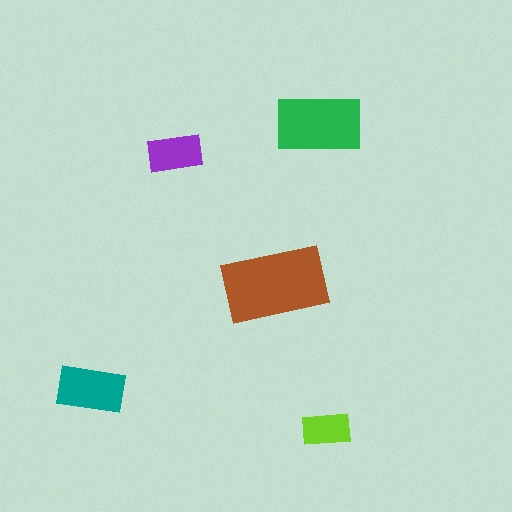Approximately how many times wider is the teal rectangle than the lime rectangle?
About 1.5 times wider.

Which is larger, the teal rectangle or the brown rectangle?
The brown one.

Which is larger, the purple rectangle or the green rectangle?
The green one.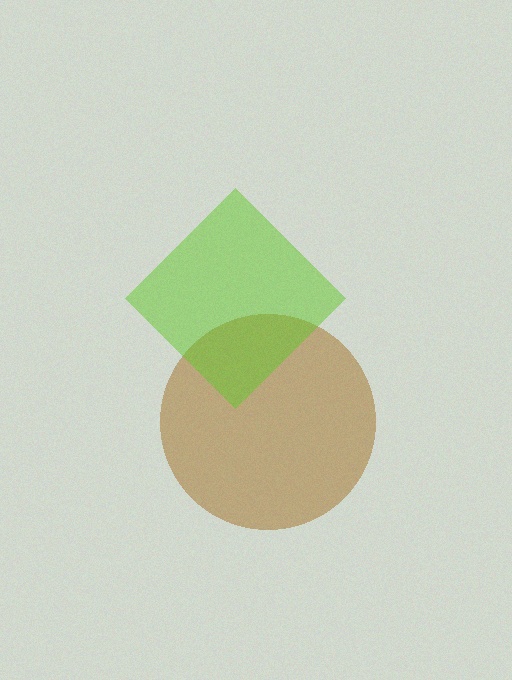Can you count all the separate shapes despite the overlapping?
Yes, there are 2 separate shapes.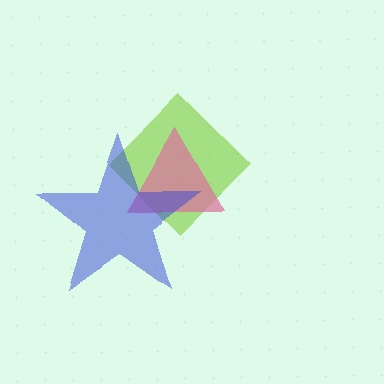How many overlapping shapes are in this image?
There are 3 overlapping shapes in the image.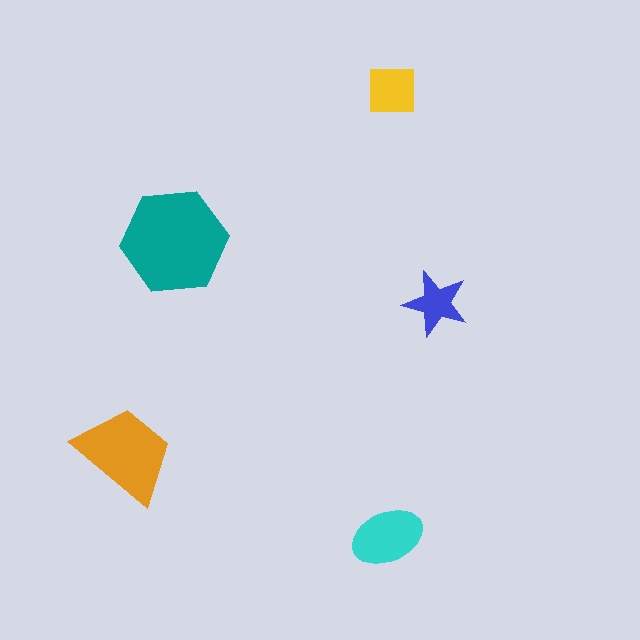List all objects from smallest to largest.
The blue star, the yellow square, the cyan ellipse, the orange trapezoid, the teal hexagon.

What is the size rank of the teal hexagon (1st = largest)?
1st.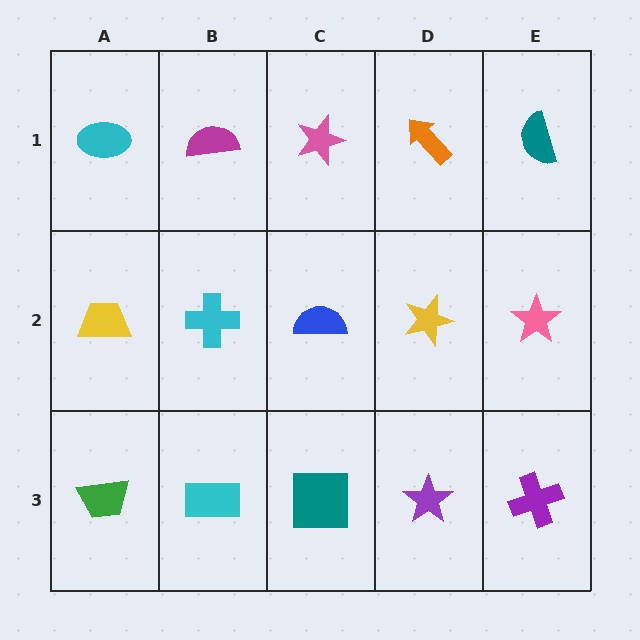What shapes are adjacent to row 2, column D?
An orange arrow (row 1, column D), a purple star (row 3, column D), a blue semicircle (row 2, column C), a pink star (row 2, column E).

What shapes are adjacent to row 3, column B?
A cyan cross (row 2, column B), a green trapezoid (row 3, column A), a teal square (row 3, column C).